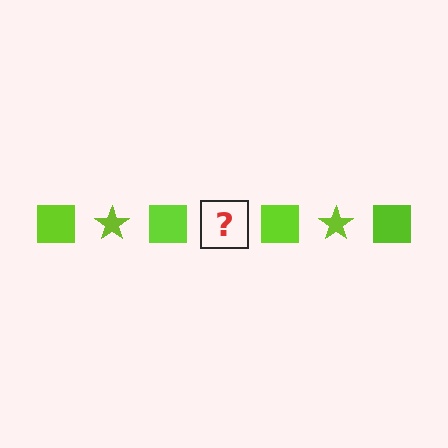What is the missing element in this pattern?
The missing element is a lime star.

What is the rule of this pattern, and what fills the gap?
The rule is that the pattern cycles through square, star shapes in lime. The gap should be filled with a lime star.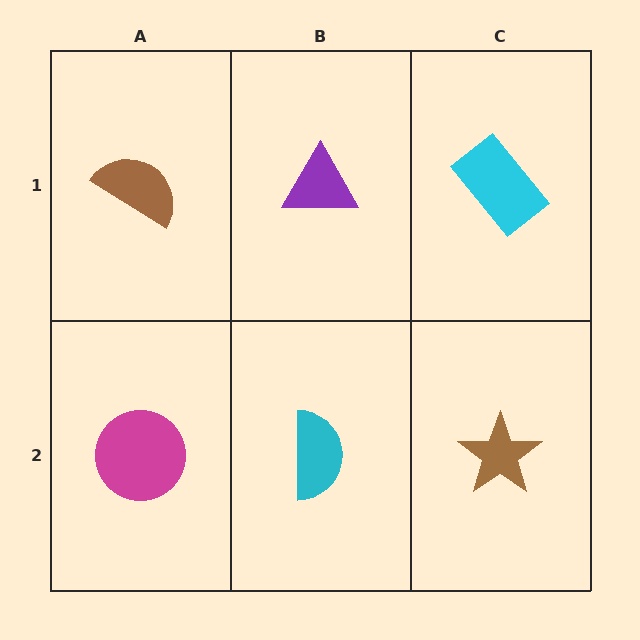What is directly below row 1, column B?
A cyan semicircle.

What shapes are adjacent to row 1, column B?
A cyan semicircle (row 2, column B), a brown semicircle (row 1, column A), a cyan rectangle (row 1, column C).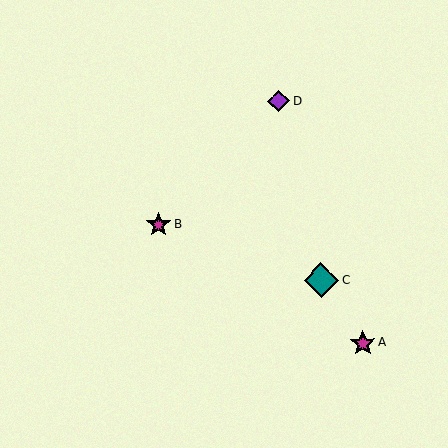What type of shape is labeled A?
Shape A is a magenta star.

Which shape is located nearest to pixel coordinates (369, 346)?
The magenta star (labeled A) at (363, 343) is nearest to that location.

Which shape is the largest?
The teal diamond (labeled C) is the largest.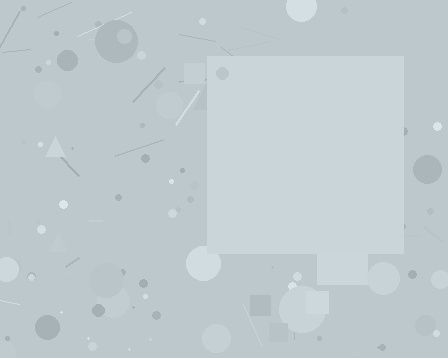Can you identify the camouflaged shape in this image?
The camouflaged shape is a square.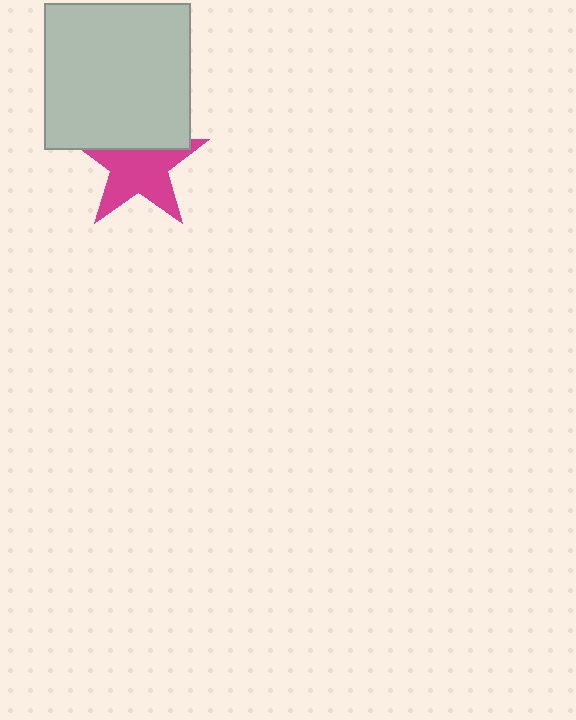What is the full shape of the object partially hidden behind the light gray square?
The partially hidden object is a magenta star.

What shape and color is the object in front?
The object in front is a light gray square.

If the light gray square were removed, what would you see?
You would see the complete magenta star.